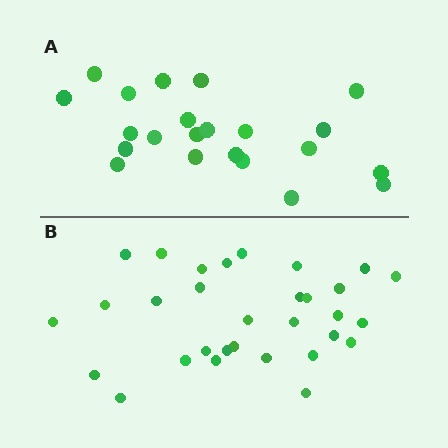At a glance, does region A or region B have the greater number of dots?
Region B (the bottom region) has more dots.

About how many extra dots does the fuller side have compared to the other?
Region B has roughly 8 or so more dots than region A.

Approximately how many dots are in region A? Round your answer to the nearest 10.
About 20 dots. (The exact count is 22, which rounds to 20.)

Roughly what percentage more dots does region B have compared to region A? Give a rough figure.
About 40% more.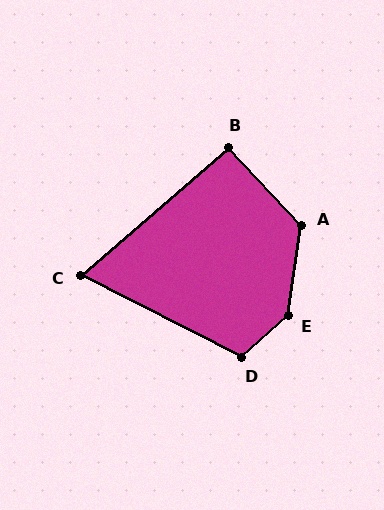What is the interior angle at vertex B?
Approximately 92 degrees (approximately right).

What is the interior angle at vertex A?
Approximately 128 degrees (obtuse).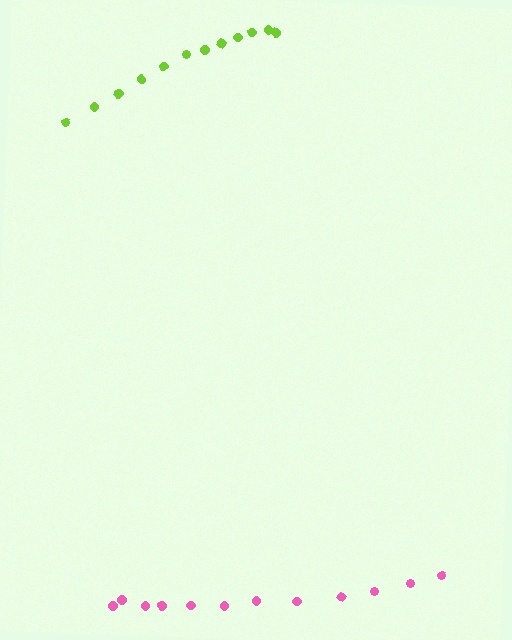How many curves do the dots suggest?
There are 2 distinct paths.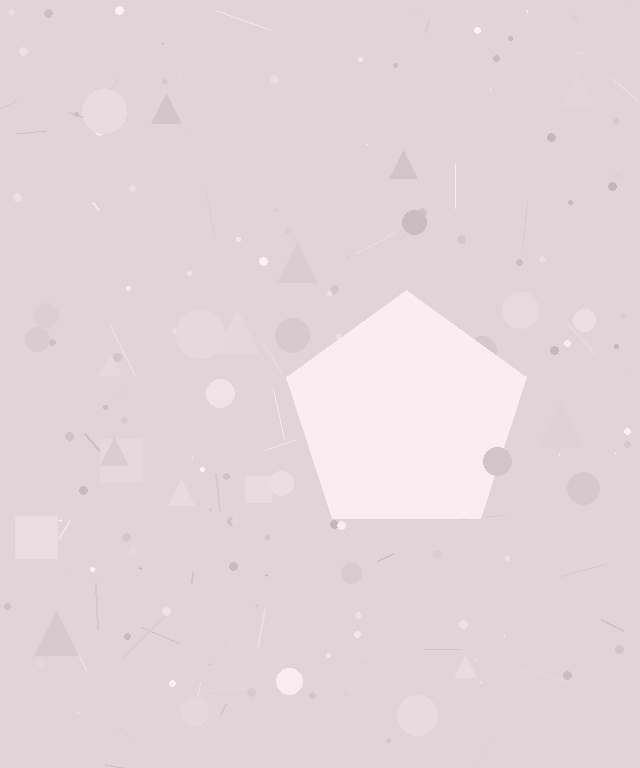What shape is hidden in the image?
A pentagon is hidden in the image.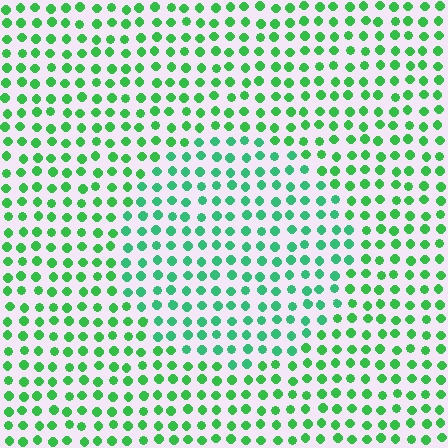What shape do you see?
I see a circle.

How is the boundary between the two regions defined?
The boundary is defined purely by a slight shift in hue (about 21 degrees). Spacing, size, and orientation are identical on both sides.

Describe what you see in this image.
The image is filled with small green elements in a uniform arrangement. A circle-shaped region is visible where the elements are tinted to a slightly different hue, forming a subtle color boundary.